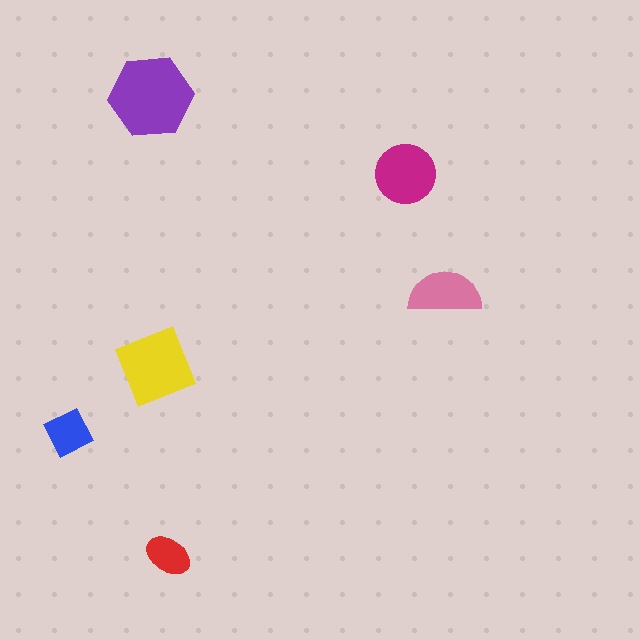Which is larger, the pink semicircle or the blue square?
The pink semicircle.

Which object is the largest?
The purple hexagon.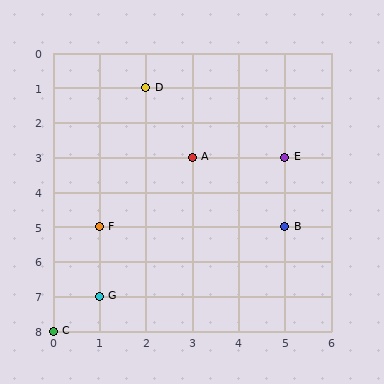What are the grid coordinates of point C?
Point C is at grid coordinates (0, 8).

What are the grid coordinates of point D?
Point D is at grid coordinates (2, 1).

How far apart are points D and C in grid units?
Points D and C are 2 columns and 7 rows apart (about 7.3 grid units diagonally).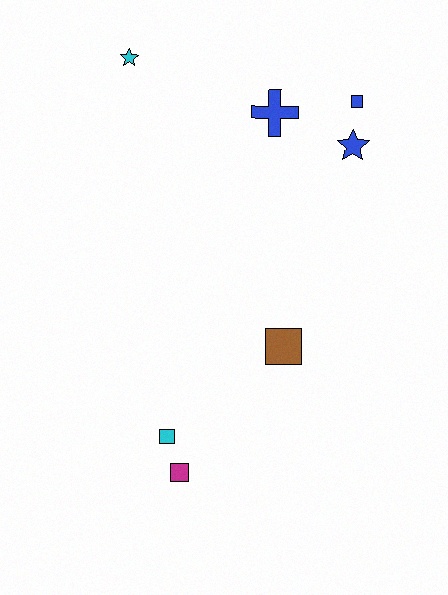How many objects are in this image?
There are 7 objects.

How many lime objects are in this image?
There are no lime objects.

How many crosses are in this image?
There is 1 cross.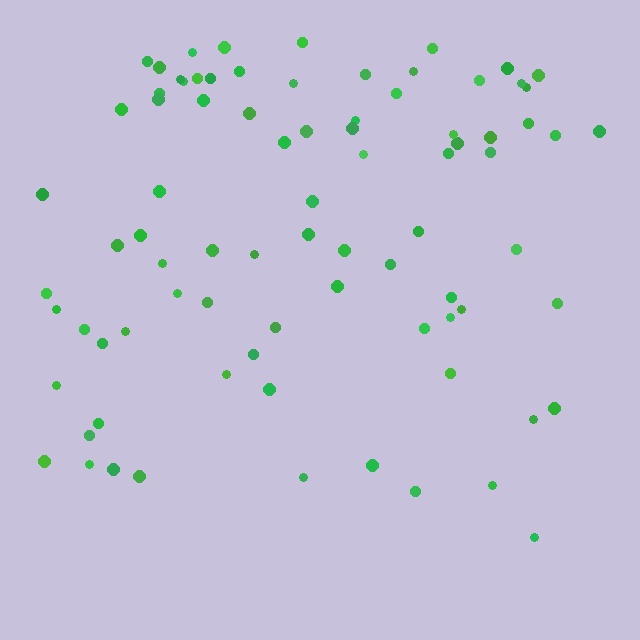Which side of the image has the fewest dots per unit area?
The bottom.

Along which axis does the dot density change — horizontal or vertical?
Vertical.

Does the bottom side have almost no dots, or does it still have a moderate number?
Still a moderate number, just noticeably fewer than the top.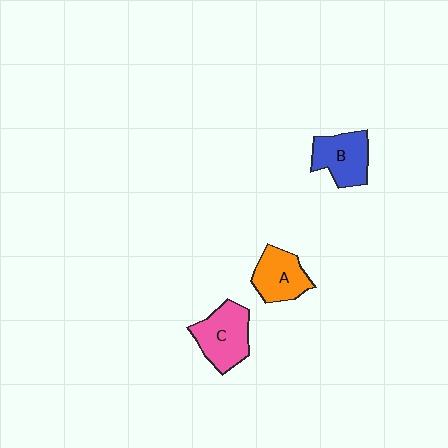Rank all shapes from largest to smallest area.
From largest to smallest: C (pink), B (blue), A (orange).